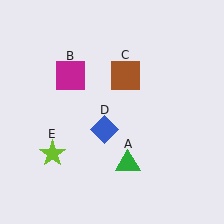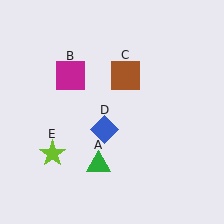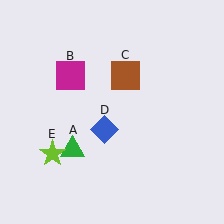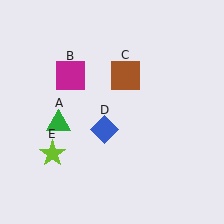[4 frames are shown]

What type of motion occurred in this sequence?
The green triangle (object A) rotated clockwise around the center of the scene.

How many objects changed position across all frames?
1 object changed position: green triangle (object A).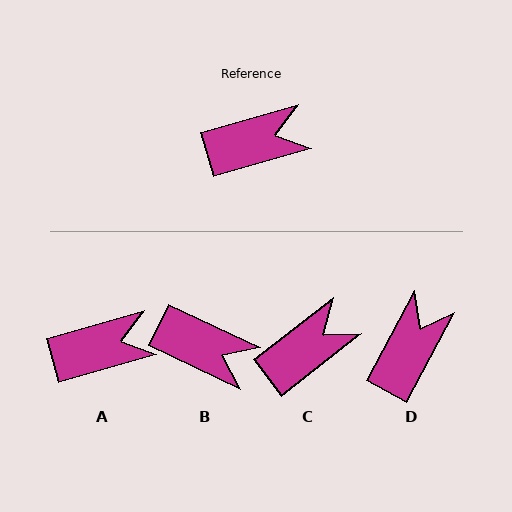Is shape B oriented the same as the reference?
No, it is off by about 41 degrees.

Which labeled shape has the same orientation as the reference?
A.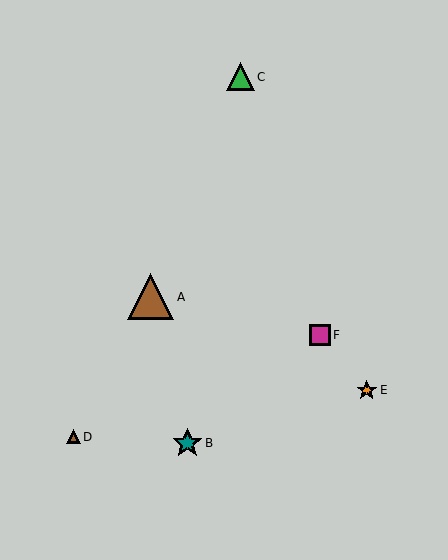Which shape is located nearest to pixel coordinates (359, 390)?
The orange star (labeled E) at (367, 390) is nearest to that location.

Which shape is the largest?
The brown triangle (labeled A) is the largest.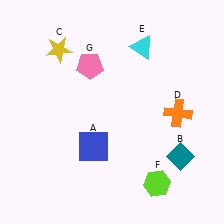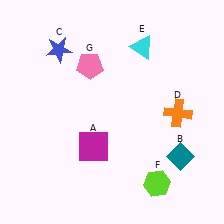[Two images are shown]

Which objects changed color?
A changed from blue to magenta. C changed from yellow to blue.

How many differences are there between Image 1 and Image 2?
There are 2 differences between the two images.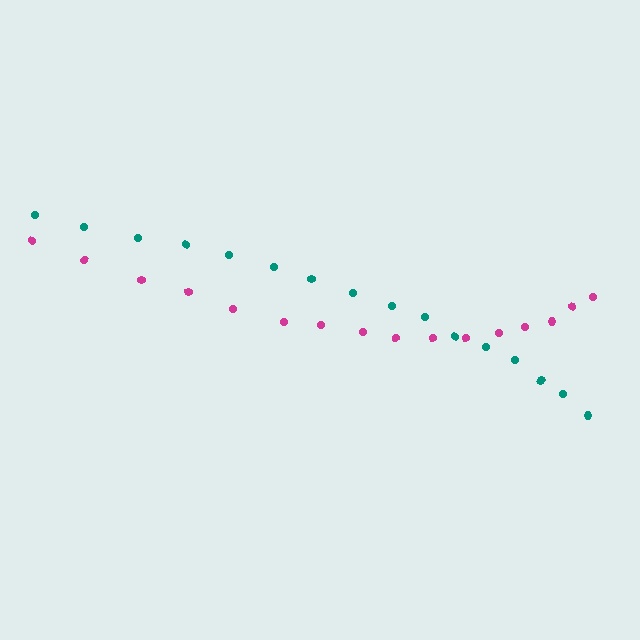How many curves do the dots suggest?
There are 2 distinct paths.